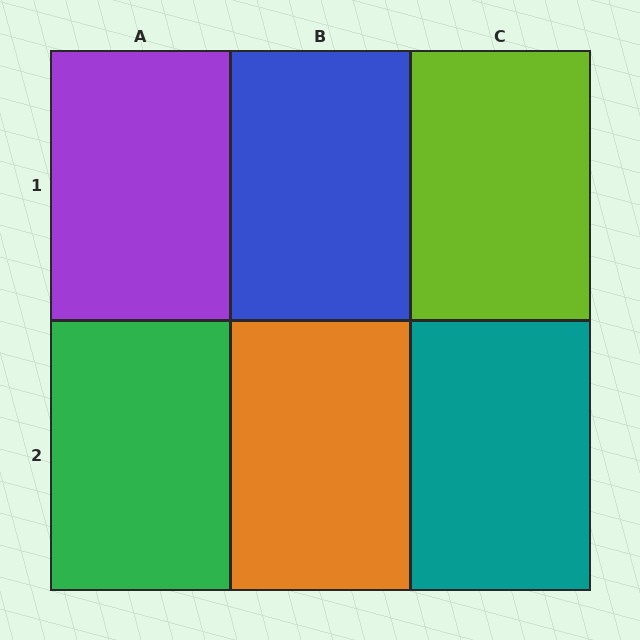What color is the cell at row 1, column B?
Blue.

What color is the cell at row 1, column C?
Lime.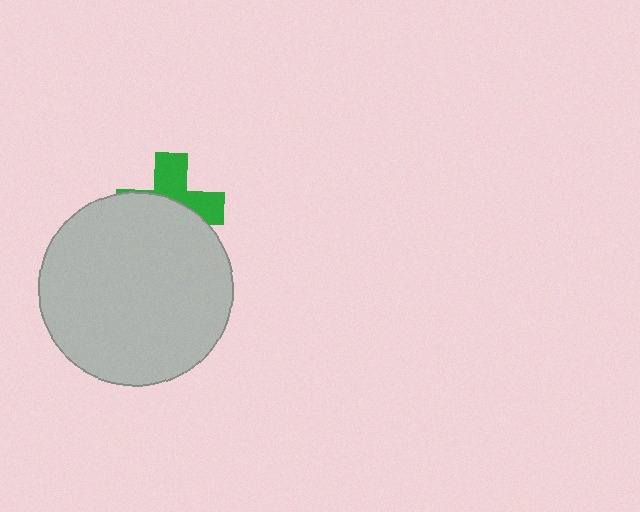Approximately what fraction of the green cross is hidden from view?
Roughly 57% of the green cross is hidden behind the light gray circle.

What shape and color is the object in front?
The object in front is a light gray circle.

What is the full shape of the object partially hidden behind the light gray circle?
The partially hidden object is a green cross.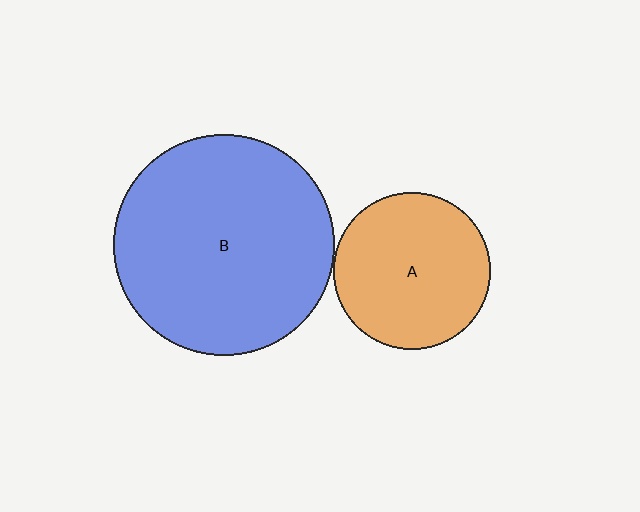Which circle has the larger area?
Circle B (blue).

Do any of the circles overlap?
No, none of the circles overlap.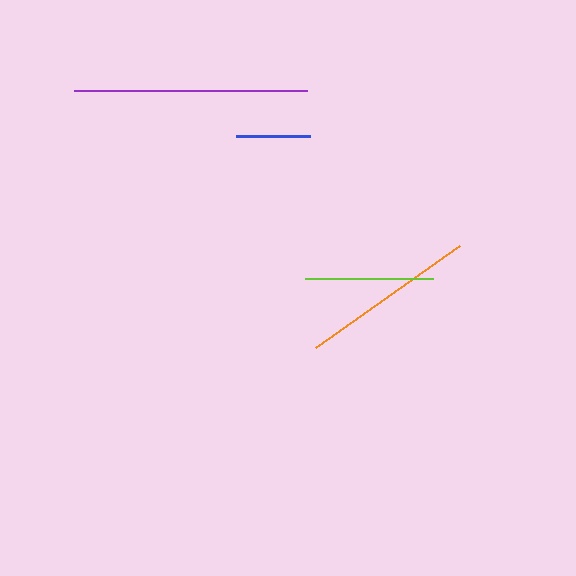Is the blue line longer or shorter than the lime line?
The lime line is longer than the blue line.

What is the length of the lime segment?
The lime segment is approximately 127 pixels long.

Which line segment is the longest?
The purple line is the longest at approximately 233 pixels.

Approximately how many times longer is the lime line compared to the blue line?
The lime line is approximately 1.7 times the length of the blue line.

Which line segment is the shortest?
The blue line is the shortest at approximately 74 pixels.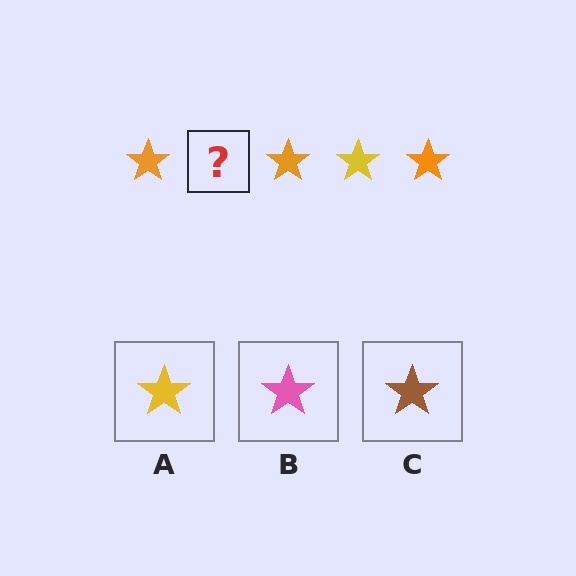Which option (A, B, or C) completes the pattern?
A.